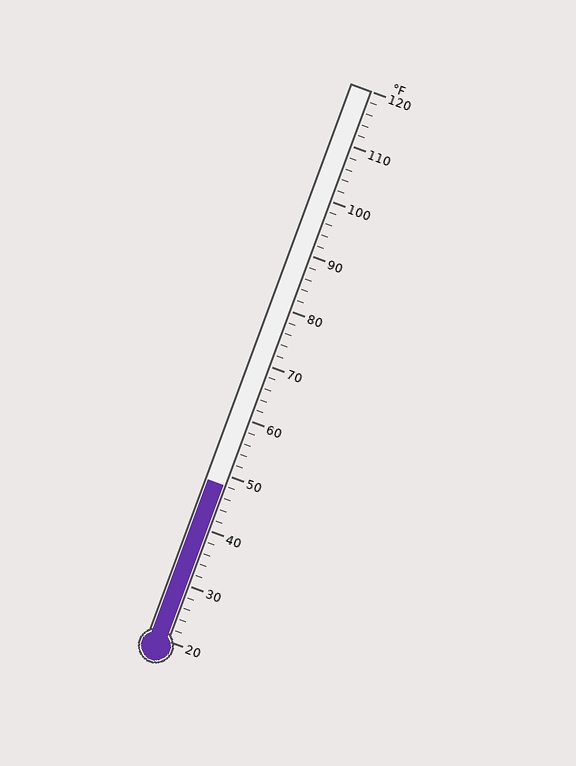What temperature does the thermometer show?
The thermometer shows approximately 48°F.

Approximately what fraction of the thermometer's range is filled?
The thermometer is filled to approximately 30% of its range.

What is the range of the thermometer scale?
The thermometer scale ranges from 20°F to 120°F.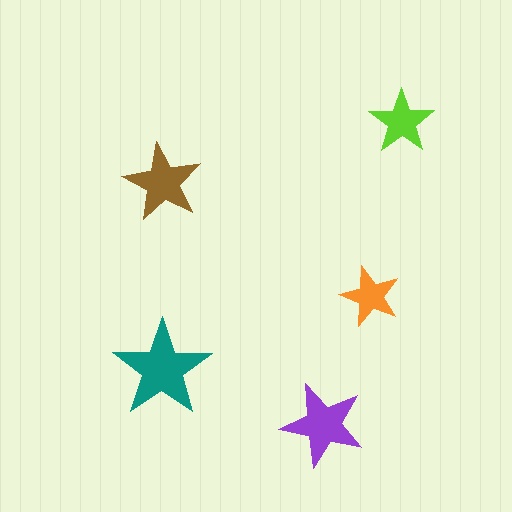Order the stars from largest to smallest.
the teal one, the purple one, the brown one, the lime one, the orange one.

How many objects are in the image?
There are 5 objects in the image.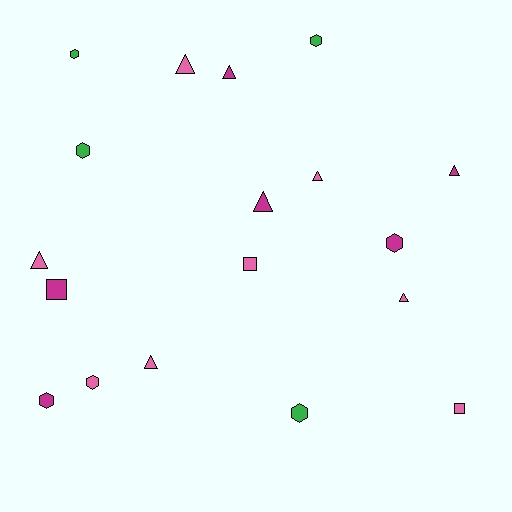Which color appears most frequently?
Pink, with 8 objects.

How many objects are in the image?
There are 18 objects.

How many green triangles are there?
There are no green triangles.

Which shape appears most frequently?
Triangle, with 8 objects.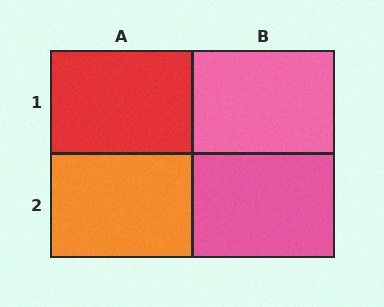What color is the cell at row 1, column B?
Pink.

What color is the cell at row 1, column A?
Red.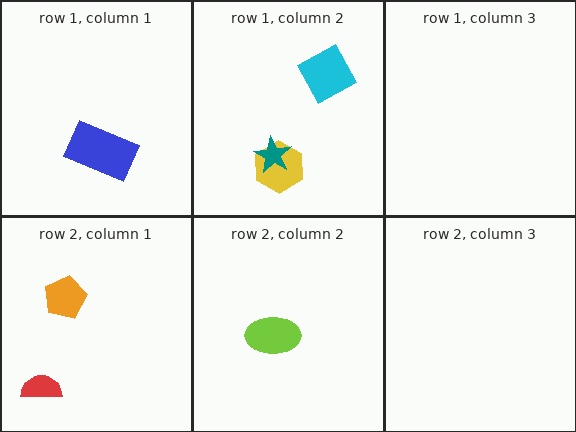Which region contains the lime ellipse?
The row 2, column 2 region.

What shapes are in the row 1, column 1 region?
The blue rectangle.